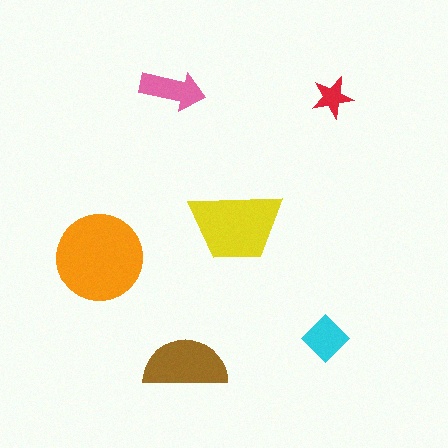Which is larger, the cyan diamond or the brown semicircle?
The brown semicircle.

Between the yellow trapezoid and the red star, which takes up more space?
The yellow trapezoid.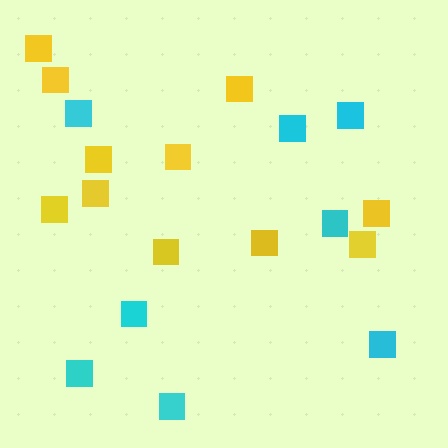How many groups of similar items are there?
There are 2 groups: one group of cyan squares (8) and one group of yellow squares (11).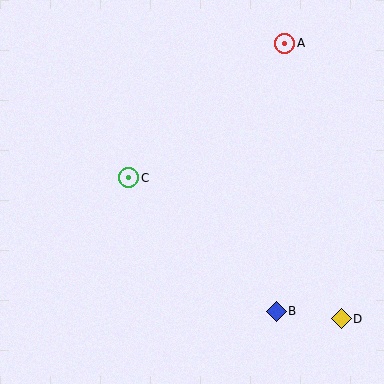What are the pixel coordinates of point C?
Point C is at (129, 178).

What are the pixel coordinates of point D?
Point D is at (341, 319).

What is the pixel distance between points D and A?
The distance between D and A is 282 pixels.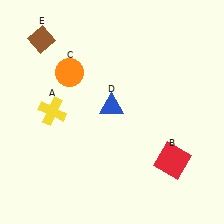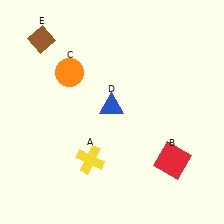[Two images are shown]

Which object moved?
The yellow cross (A) moved down.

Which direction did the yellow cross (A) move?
The yellow cross (A) moved down.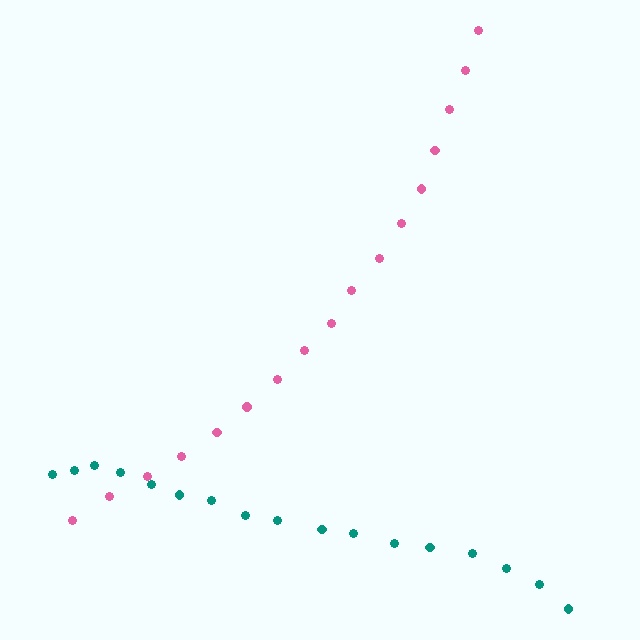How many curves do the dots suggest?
There are 2 distinct paths.